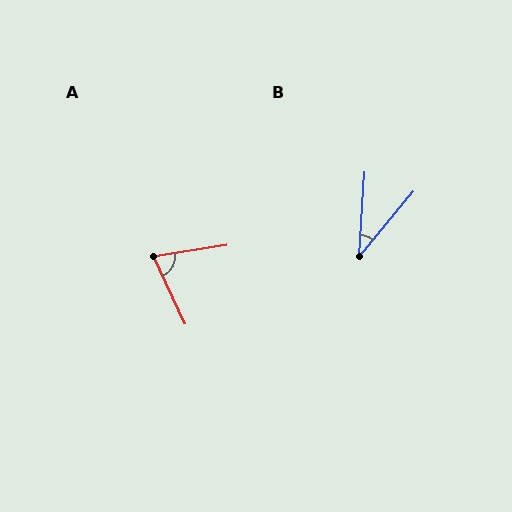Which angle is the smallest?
B, at approximately 36 degrees.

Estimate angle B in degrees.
Approximately 36 degrees.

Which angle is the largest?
A, at approximately 73 degrees.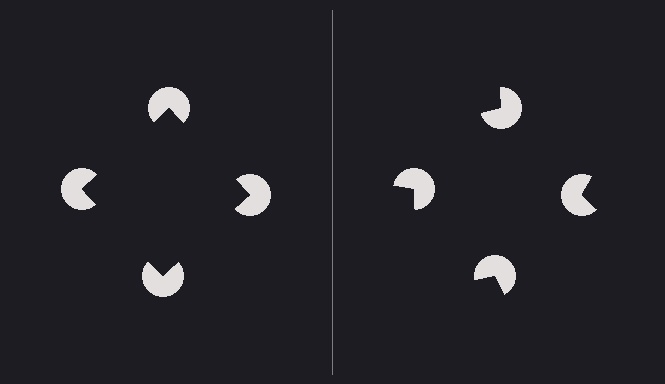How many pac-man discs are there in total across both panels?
8 — 4 on each side.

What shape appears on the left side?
An illusory square.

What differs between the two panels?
The pac-man discs are positioned identically on both sides; only the wedge orientations differ. On the left they align to a square; on the right they are misaligned.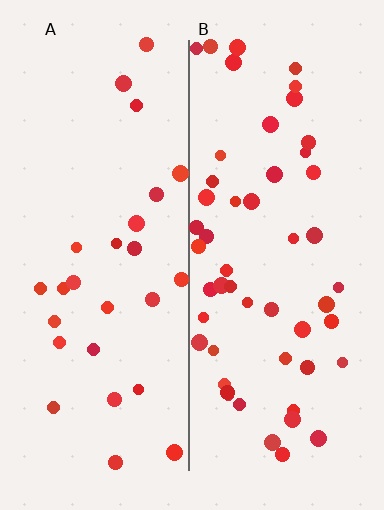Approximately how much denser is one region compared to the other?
Approximately 1.9× — region B over region A.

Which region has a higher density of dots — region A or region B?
B (the right).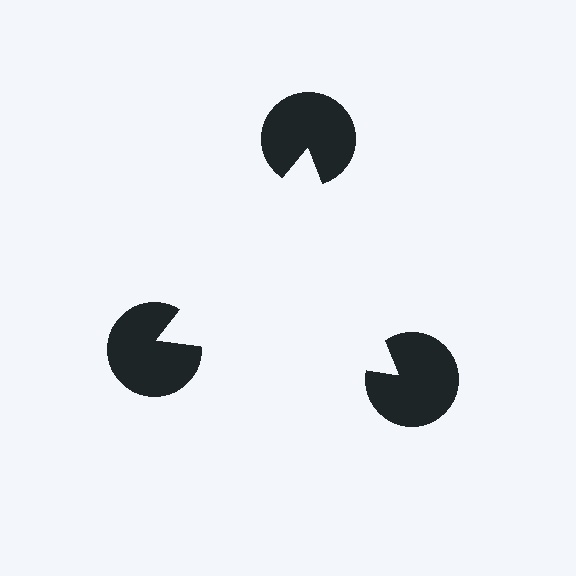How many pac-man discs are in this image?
There are 3 — one at each vertex of the illusory triangle.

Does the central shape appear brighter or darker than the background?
It typically appears slightly brighter than the background, even though no actual brightness change is drawn.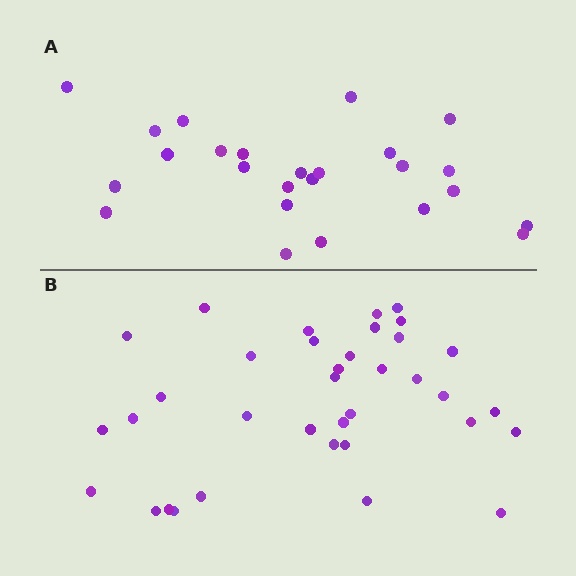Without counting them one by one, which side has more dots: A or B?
Region B (the bottom region) has more dots.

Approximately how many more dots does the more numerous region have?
Region B has roughly 12 or so more dots than region A.